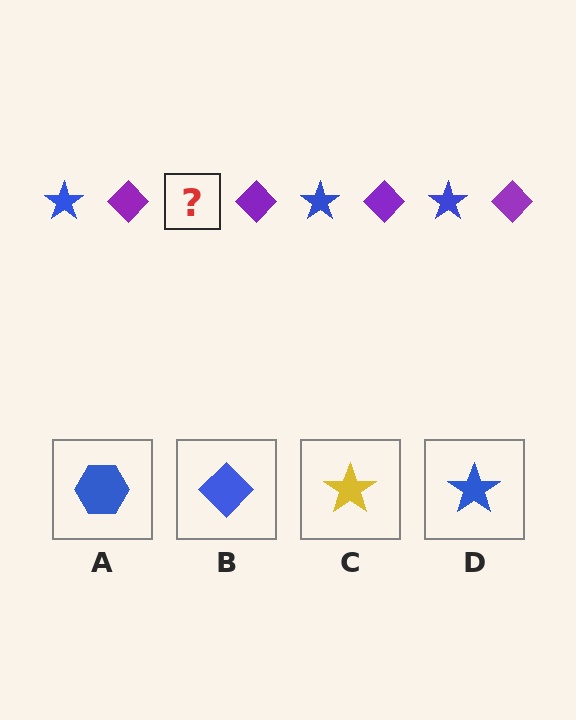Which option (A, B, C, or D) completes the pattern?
D.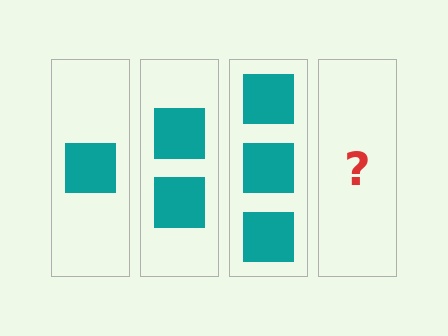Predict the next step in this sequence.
The next step is 4 squares.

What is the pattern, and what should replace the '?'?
The pattern is that each step adds one more square. The '?' should be 4 squares.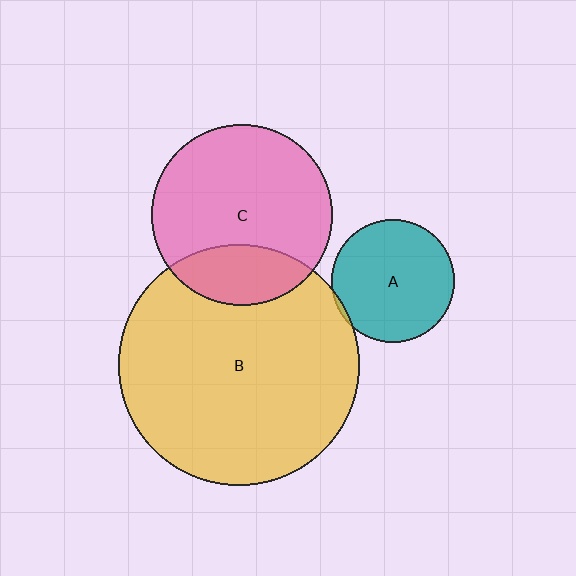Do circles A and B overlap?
Yes.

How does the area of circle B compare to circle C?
Approximately 1.8 times.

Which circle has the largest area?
Circle B (yellow).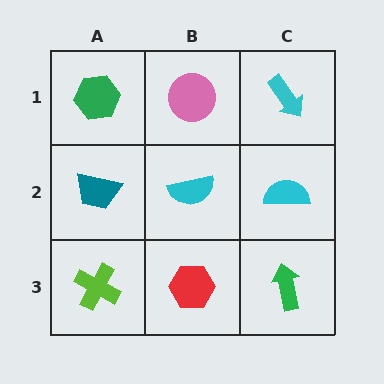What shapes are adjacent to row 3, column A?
A teal trapezoid (row 2, column A), a red hexagon (row 3, column B).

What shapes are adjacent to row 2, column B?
A pink circle (row 1, column B), a red hexagon (row 3, column B), a teal trapezoid (row 2, column A), a cyan semicircle (row 2, column C).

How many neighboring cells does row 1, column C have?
2.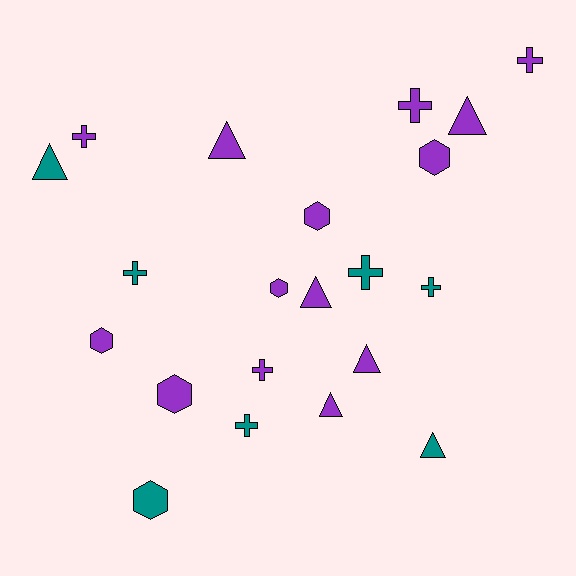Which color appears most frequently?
Purple, with 14 objects.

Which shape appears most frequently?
Cross, with 8 objects.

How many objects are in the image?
There are 21 objects.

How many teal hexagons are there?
There is 1 teal hexagon.